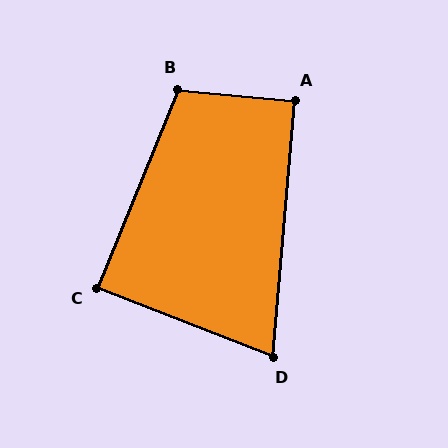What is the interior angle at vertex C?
Approximately 89 degrees (approximately right).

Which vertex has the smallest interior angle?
D, at approximately 73 degrees.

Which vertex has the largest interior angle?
B, at approximately 107 degrees.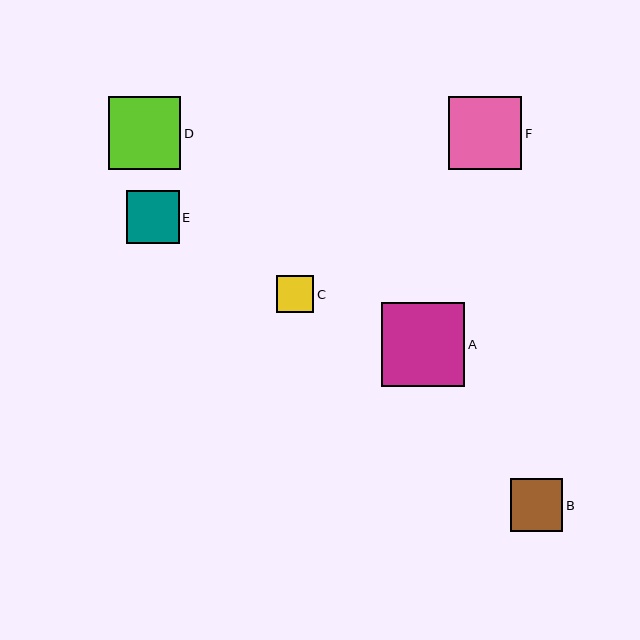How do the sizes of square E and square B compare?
Square E and square B are approximately the same size.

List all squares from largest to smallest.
From largest to smallest: A, F, D, E, B, C.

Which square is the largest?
Square A is the largest with a size of approximately 83 pixels.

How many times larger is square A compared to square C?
Square A is approximately 2.3 times the size of square C.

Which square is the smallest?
Square C is the smallest with a size of approximately 37 pixels.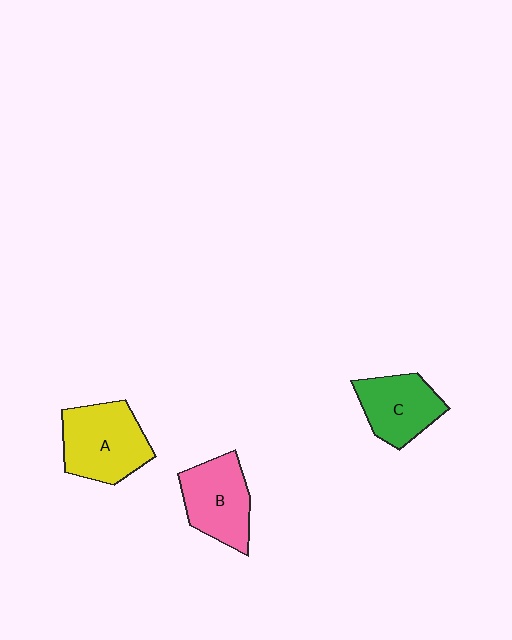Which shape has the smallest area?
Shape C (green).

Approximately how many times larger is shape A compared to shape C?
Approximately 1.3 times.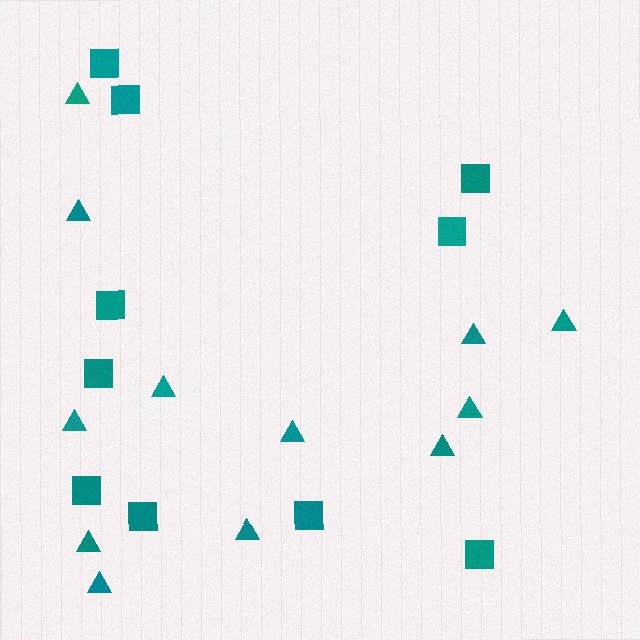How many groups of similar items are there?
There are 2 groups: one group of squares (10) and one group of triangles (12).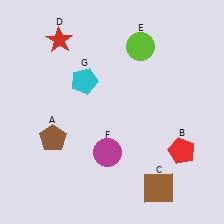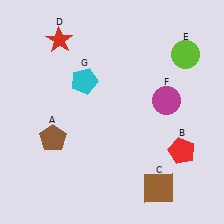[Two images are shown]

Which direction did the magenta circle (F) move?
The magenta circle (F) moved right.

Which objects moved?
The objects that moved are: the lime circle (E), the magenta circle (F).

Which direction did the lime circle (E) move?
The lime circle (E) moved right.